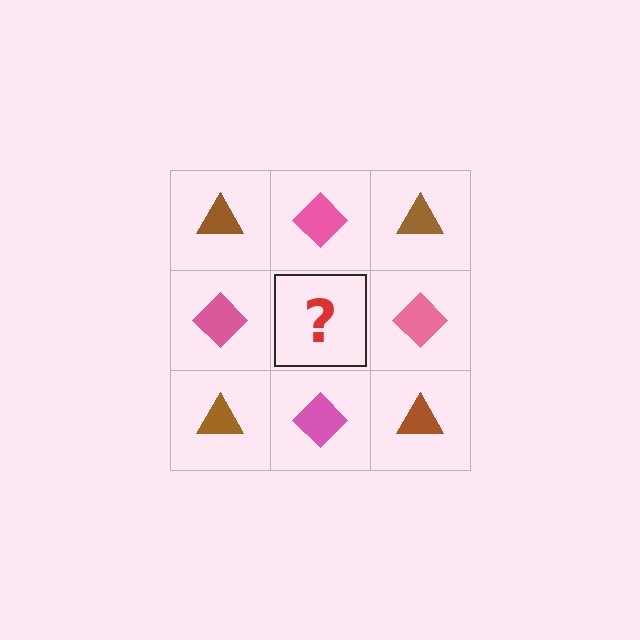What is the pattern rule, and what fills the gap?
The rule is that it alternates brown triangle and pink diamond in a checkerboard pattern. The gap should be filled with a brown triangle.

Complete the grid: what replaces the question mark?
The question mark should be replaced with a brown triangle.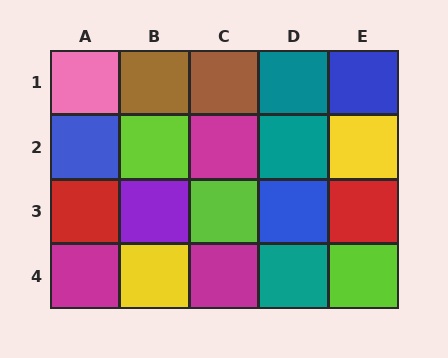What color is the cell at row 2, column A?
Blue.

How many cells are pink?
1 cell is pink.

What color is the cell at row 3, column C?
Lime.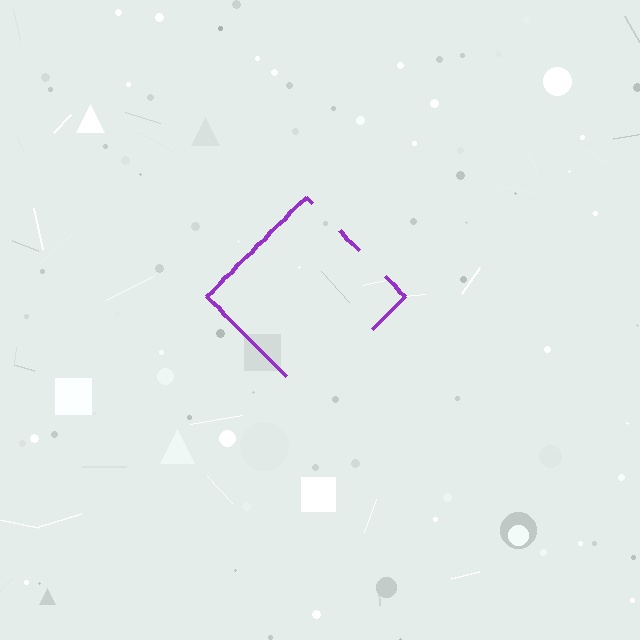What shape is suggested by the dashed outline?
The dashed outline suggests a diamond.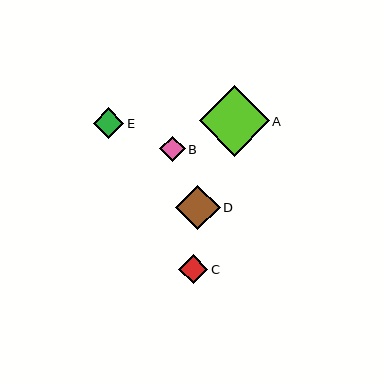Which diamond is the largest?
Diamond A is the largest with a size of approximately 70 pixels.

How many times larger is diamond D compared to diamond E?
Diamond D is approximately 1.5 times the size of diamond E.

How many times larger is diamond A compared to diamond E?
Diamond A is approximately 2.3 times the size of diamond E.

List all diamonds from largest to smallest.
From largest to smallest: A, D, E, C, B.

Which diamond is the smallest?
Diamond B is the smallest with a size of approximately 26 pixels.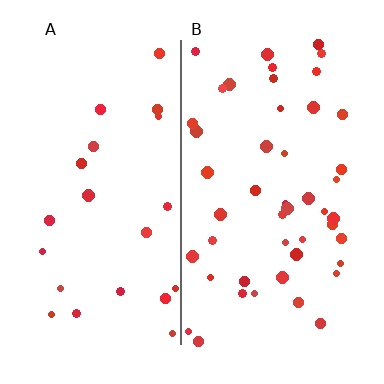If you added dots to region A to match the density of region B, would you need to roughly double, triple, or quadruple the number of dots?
Approximately double.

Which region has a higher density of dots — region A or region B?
B (the right).